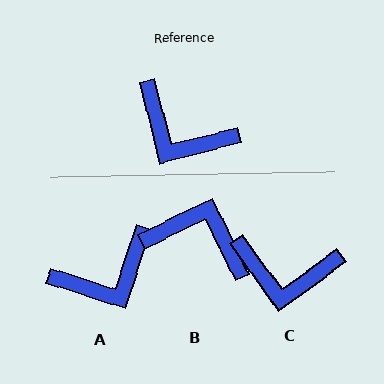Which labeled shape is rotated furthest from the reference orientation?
B, about 169 degrees away.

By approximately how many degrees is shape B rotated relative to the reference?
Approximately 169 degrees clockwise.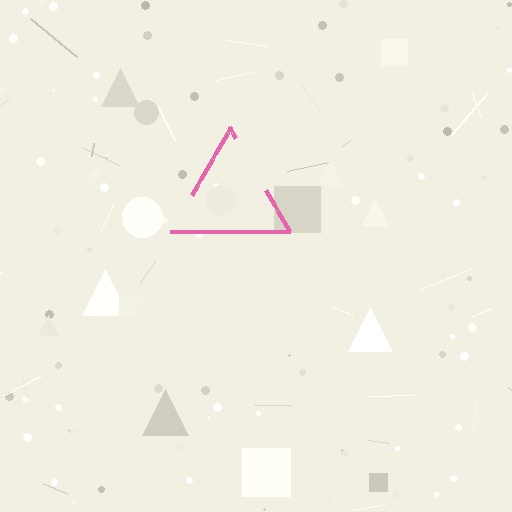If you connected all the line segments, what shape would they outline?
They would outline a triangle.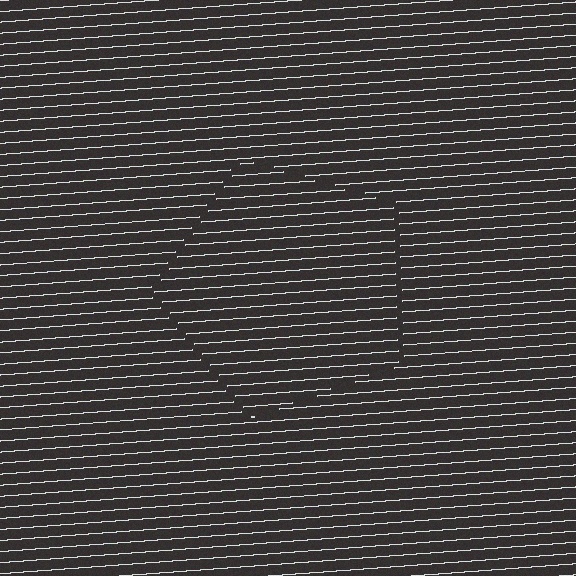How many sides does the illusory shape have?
5 sides — the line-ends trace a pentagon.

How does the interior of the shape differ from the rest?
The interior of the shape contains the same grating, shifted by half a period — the contour is defined by the phase discontinuity where line-ends from the inner and outer gratings abut.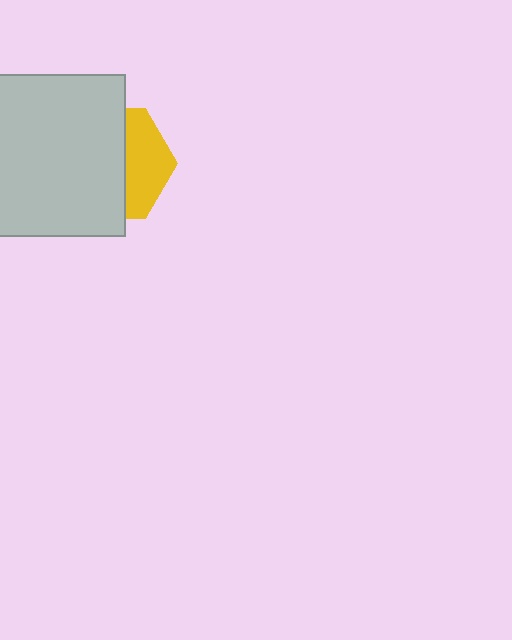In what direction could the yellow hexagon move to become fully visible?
The yellow hexagon could move right. That would shift it out from behind the light gray square entirely.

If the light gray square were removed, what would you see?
You would see the complete yellow hexagon.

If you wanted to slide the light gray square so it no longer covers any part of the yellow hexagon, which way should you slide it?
Slide it left — that is the most direct way to separate the two shapes.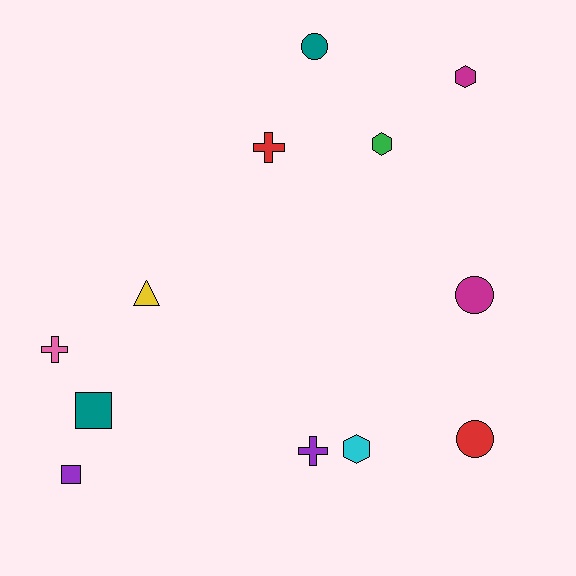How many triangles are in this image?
There is 1 triangle.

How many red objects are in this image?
There are 2 red objects.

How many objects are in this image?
There are 12 objects.